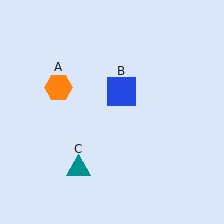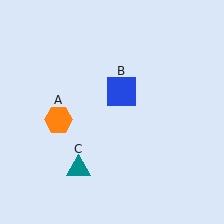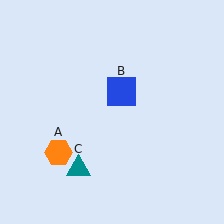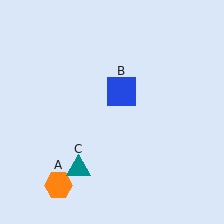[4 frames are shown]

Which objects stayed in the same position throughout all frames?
Blue square (object B) and teal triangle (object C) remained stationary.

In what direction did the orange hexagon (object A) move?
The orange hexagon (object A) moved down.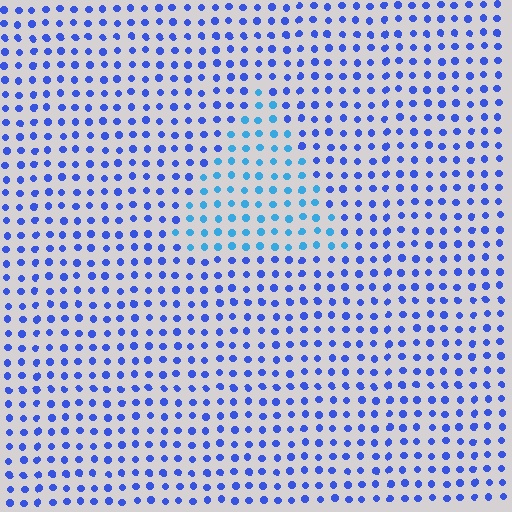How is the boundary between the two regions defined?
The boundary is defined purely by a slight shift in hue (about 30 degrees). Spacing, size, and orientation are identical on both sides.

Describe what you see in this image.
The image is filled with small blue elements in a uniform arrangement. A triangle-shaped region is visible where the elements are tinted to a slightly different hue, forming a subtle color boundary.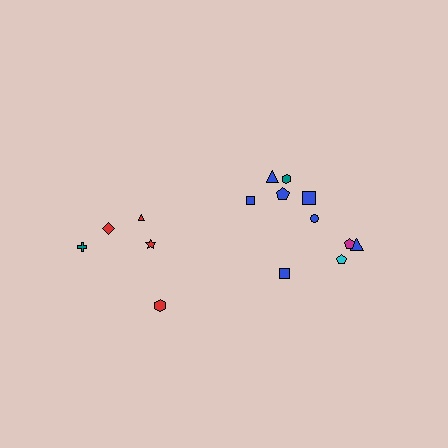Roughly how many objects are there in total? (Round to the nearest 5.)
Roughly 15 objects in total.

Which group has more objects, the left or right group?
The right group.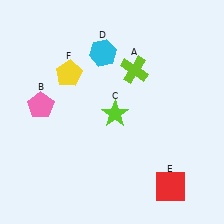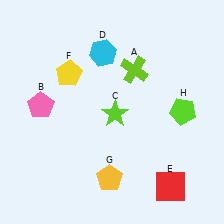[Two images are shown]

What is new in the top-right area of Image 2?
A lime pentagon (H) was added in the top-right area of Image 2.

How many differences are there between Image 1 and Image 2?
There are 2 differences between the two images.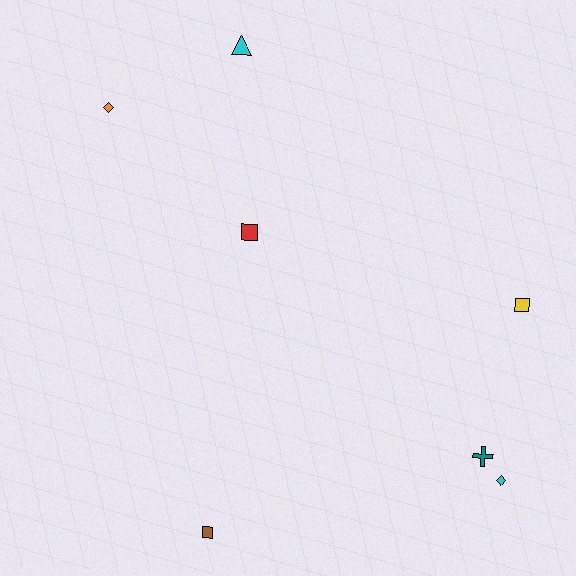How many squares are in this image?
There are 3 squares.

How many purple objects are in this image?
There are no purple objects.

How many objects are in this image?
There are 7 objects.